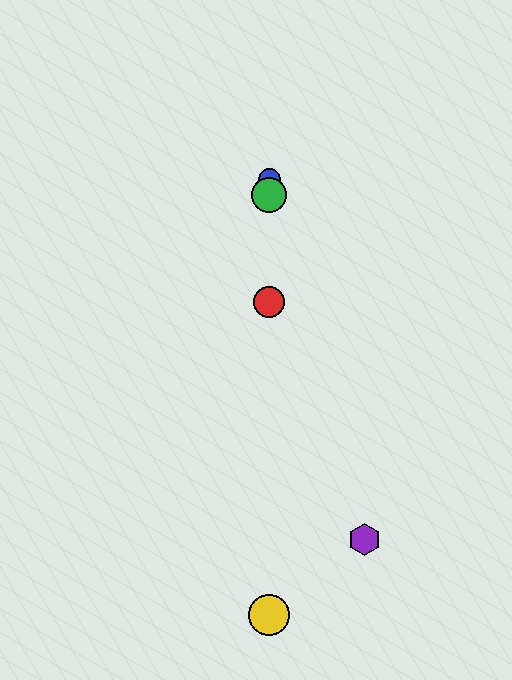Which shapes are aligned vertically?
The red circle, the blue circle, the green circle, the yellow circle are aligned vertically.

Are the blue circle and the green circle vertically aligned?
Yes, both are at x≈269.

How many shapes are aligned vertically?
4 shapes (the red circle, the blue circle, the green circle, the yellow circle) are aligned vertically.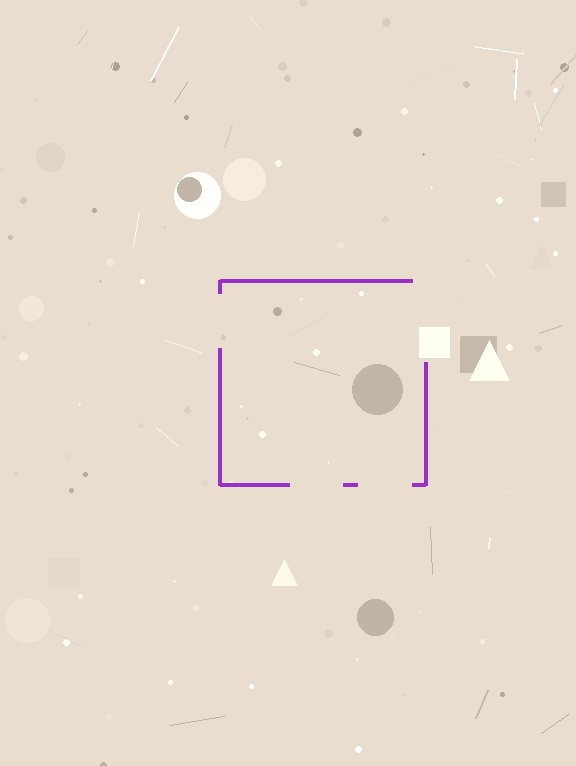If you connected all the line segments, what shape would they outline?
They would outline a square.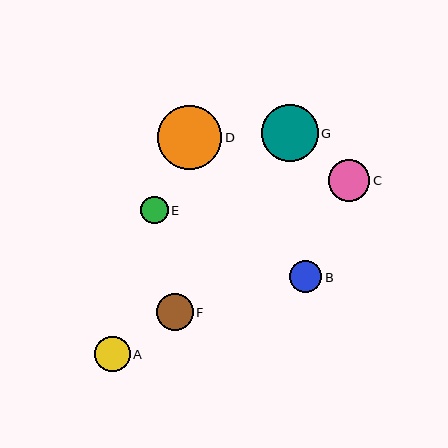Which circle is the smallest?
Circle E is the smallest with a size of approximately 27 pixels.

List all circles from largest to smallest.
From largest to smallest: D, G, C, F, A, B, E.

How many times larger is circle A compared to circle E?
Circle A is approximately 1.3 times the size of circle E.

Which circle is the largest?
Circle D is the largest with a size of approximately 64 pixels.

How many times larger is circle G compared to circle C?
Circle G is approximately 1.4 times the size of circle C.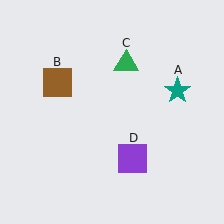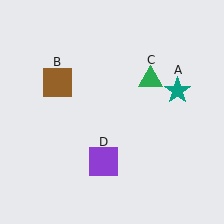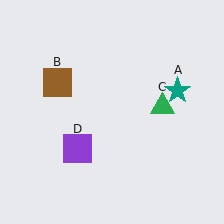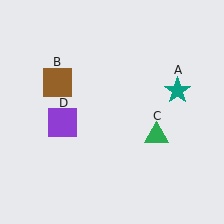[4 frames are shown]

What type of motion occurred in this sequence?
The green triangle (object C), purple square (object D) rotated clockwise around the center of the scene.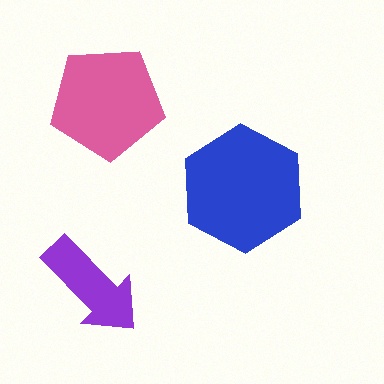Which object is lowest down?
The purple arrow is bottommost.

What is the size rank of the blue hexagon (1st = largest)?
1st.